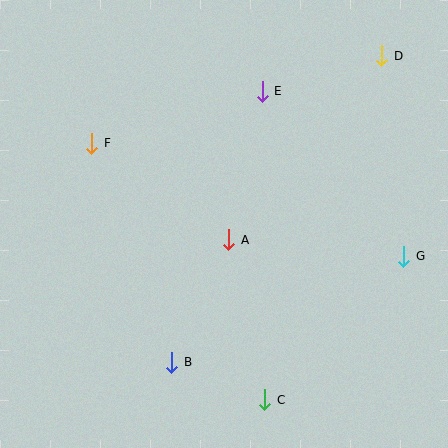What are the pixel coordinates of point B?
Point B is at (172, 362).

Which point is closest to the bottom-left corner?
Point B is closest to the bottom-left corner.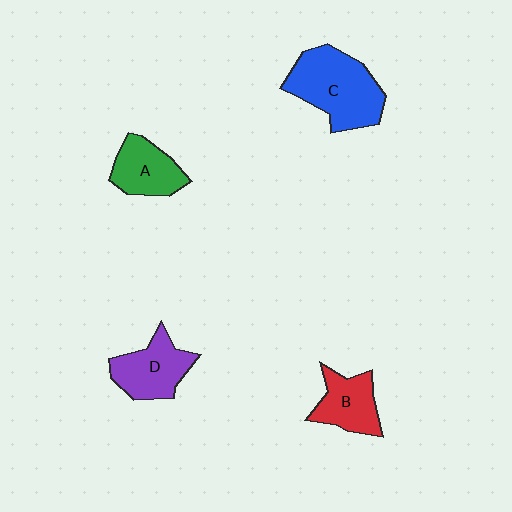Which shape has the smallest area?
Shape B (red).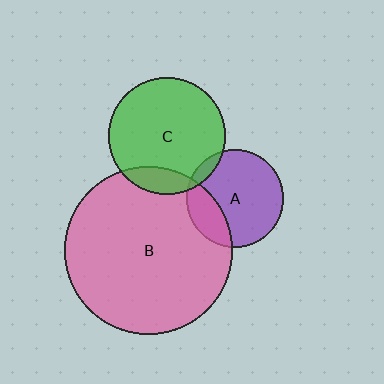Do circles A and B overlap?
Yes.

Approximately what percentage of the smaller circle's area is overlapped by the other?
Approximately 25%.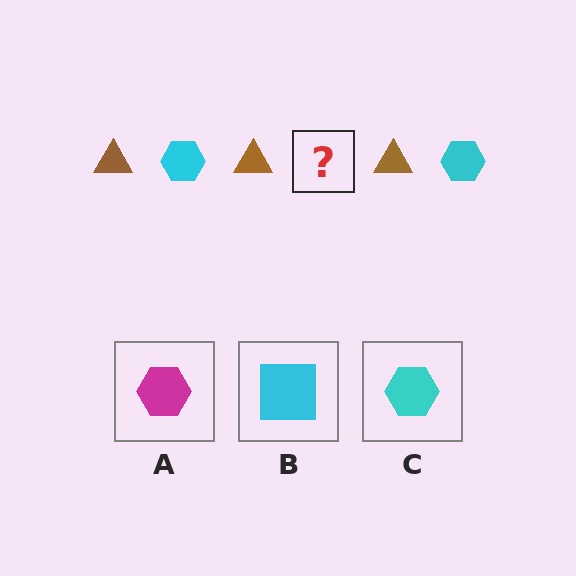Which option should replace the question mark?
Option C.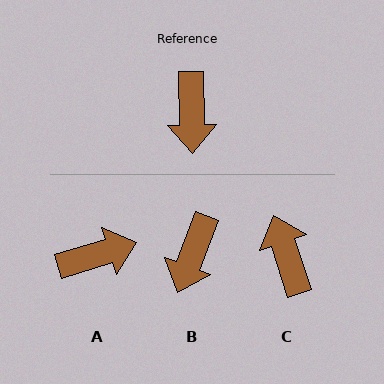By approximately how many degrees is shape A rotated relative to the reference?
Approximately 106 degrees counter-clockwise.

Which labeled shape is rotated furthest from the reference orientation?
C, about 163 degrees away.